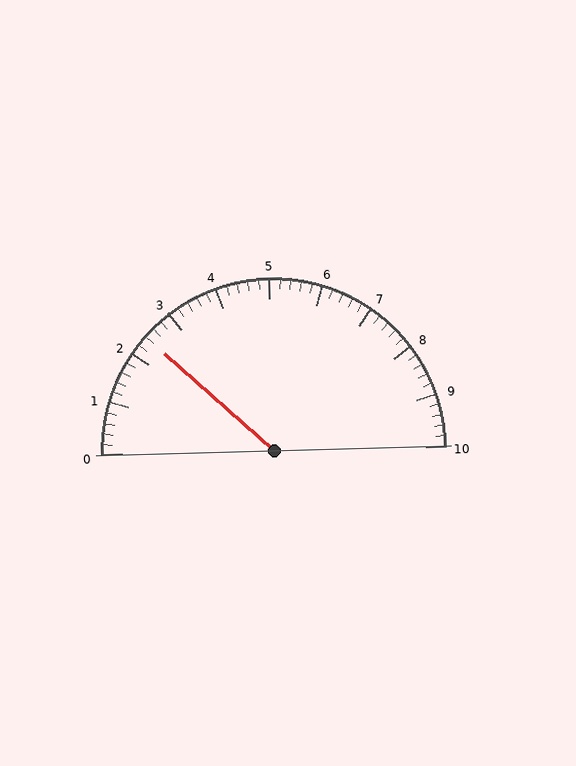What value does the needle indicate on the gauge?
The needle indicates approximately 2.4.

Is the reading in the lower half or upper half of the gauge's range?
The reading is in the lower half of the range (0 to 10).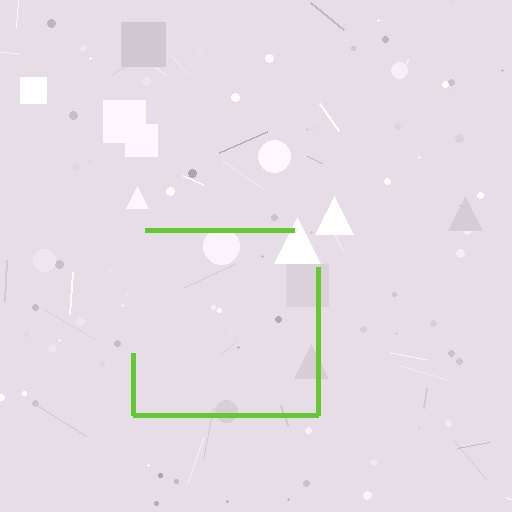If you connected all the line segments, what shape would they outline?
They would outline a square.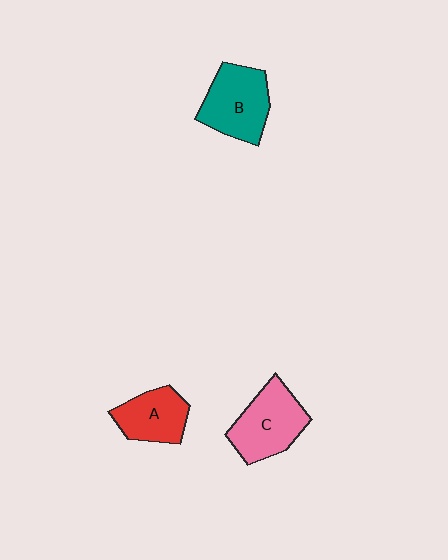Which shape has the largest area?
Shape B (teal).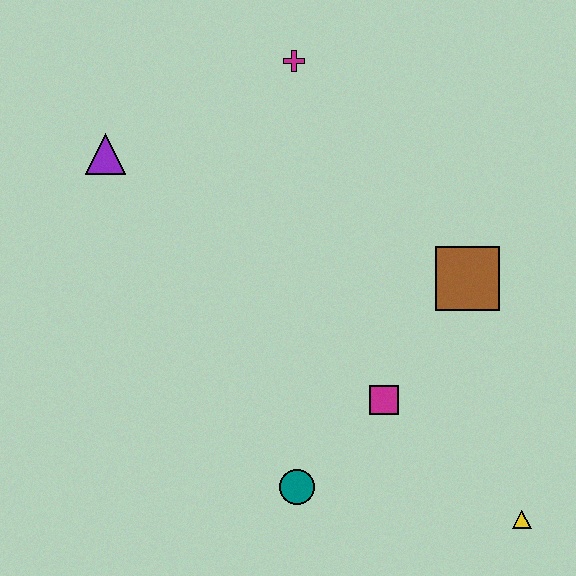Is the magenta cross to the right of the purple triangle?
Yes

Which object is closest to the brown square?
The magenta square is closest to the brown square.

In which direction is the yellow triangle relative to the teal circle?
The yellow triangle is to the right of the teal circle.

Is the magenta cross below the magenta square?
No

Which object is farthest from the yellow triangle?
The purple triangle is farthest from the yellow triangle.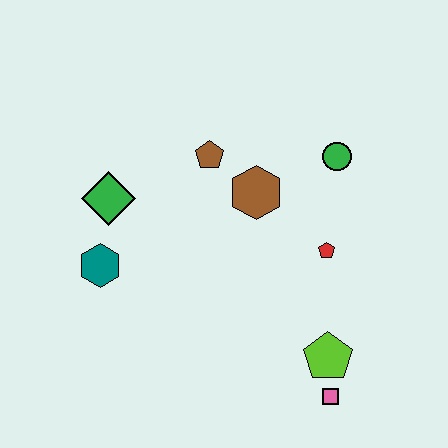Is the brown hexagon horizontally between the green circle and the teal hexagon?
Yes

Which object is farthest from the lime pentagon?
The green diamond is farthest from the lime pentagon.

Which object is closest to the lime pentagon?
The pink square is closest to the lime pentagon.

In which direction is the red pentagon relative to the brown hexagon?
The red pentagon is to the right of the brown hexagon.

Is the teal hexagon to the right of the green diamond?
No